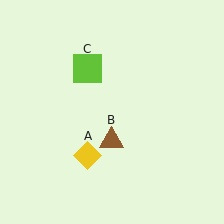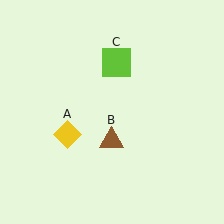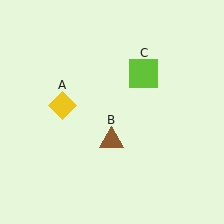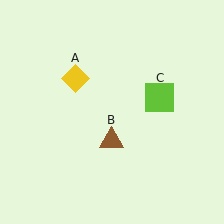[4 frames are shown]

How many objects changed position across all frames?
2 objects changed position: yellow diamond (object A), lime square (object C).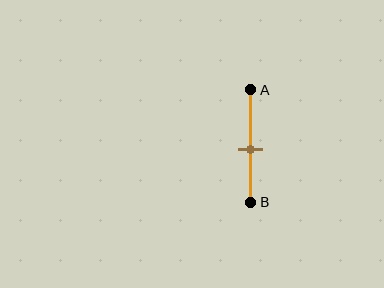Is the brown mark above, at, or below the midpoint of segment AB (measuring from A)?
The brown mark is below the midpoint of segment AB.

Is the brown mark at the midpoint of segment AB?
No, the mark is at about 55% from A, not at the 50% midpoint.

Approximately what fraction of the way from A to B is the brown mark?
The brown mark is approximately 55% of the way from A to B.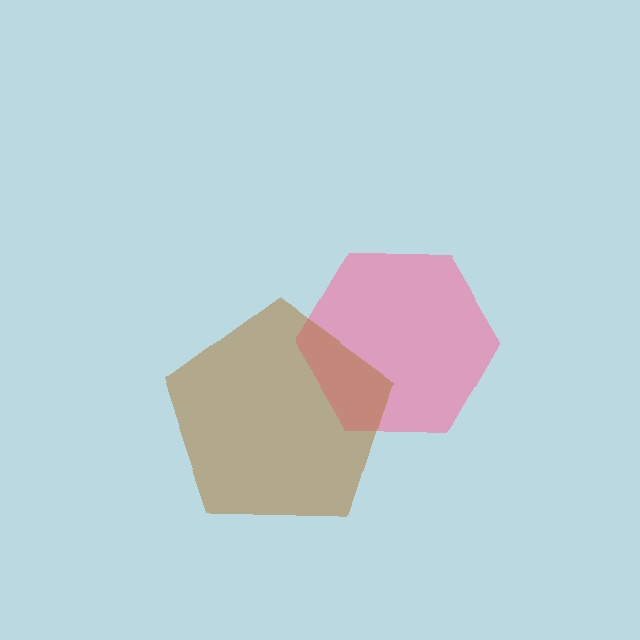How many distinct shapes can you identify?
There are 2 distinct shapes: a pink hexagon, a brown pentagon.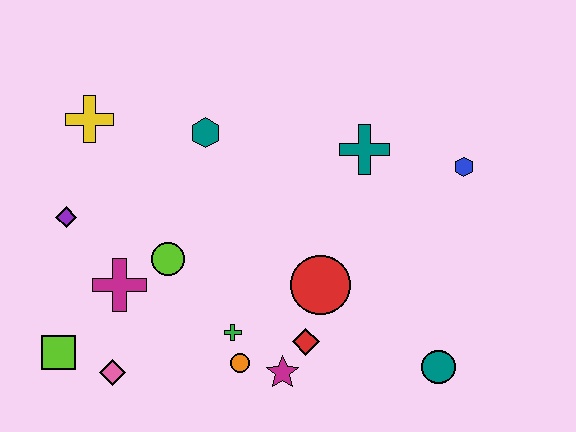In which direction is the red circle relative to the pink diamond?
The red circle is to the right of the pink diamond.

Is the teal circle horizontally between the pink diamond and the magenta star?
No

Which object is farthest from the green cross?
The blue hexagon is farthest from the green cross.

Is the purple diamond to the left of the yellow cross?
Yes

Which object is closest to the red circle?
The red diamond is closest to the red circle.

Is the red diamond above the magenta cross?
No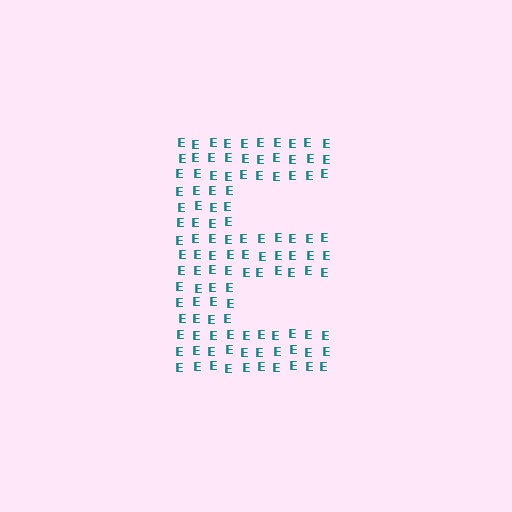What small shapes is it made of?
It is made of small letter E's.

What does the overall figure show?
The overall figure shows the letter E.